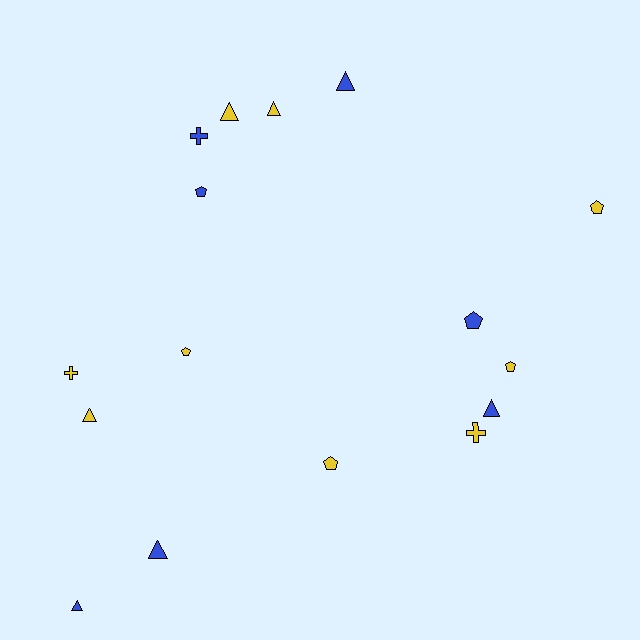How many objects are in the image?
There are 16 objects.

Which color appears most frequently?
Yellow, with 9 objects.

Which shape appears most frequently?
Triangle, with 7 objects.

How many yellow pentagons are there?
There are 4 yellow pentagons.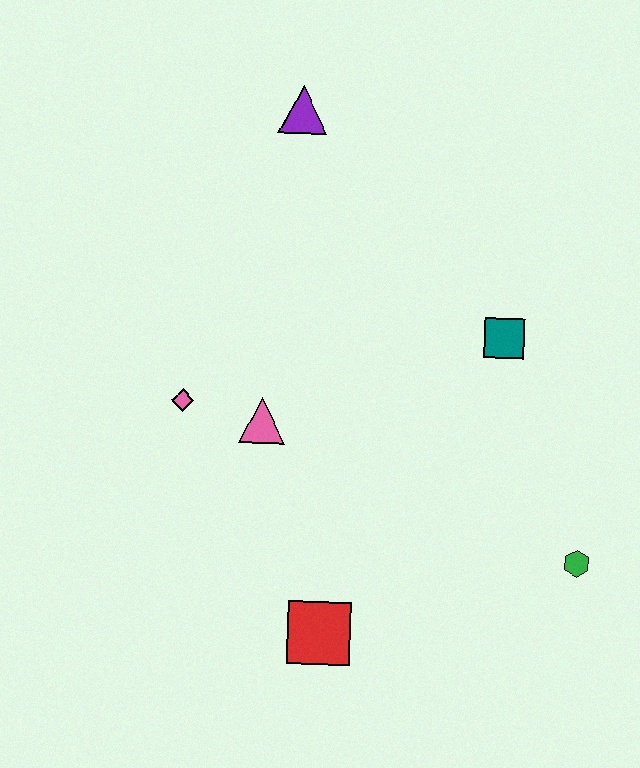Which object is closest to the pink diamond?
The pink triangle is closest to the pink diamond.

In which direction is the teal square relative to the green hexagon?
The teal square is above the green hexagon.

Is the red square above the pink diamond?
No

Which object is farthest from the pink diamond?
The green hexagon is farthest from the pink diamond.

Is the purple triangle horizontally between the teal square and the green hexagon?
No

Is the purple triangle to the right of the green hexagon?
No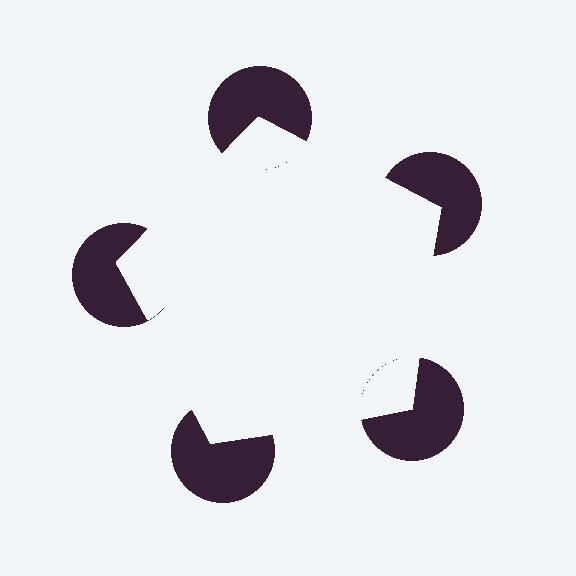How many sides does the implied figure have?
5 sides.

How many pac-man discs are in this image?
There are 5 — one at each vertex of the illusory pentagon.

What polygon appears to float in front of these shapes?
An illusory pentagon — its edges are inferred from the aligned wedge cuts in the pac-man discs, not physically drawn.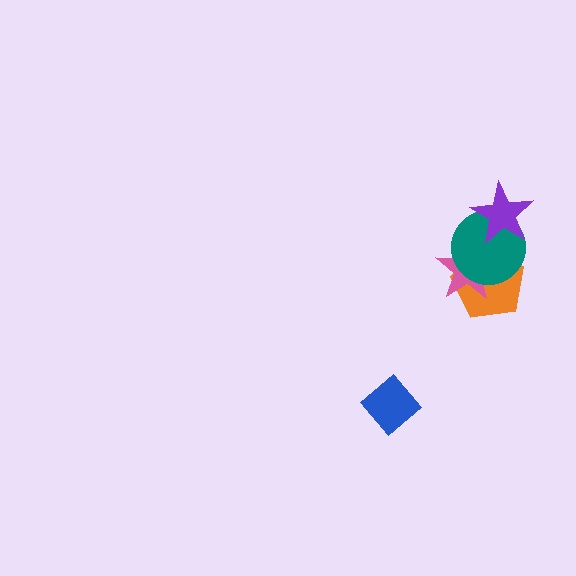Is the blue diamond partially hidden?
No, no other shape covers it.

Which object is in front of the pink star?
The teal circle is in front of the pink star.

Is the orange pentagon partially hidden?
Yes, it is partially covered by another shape.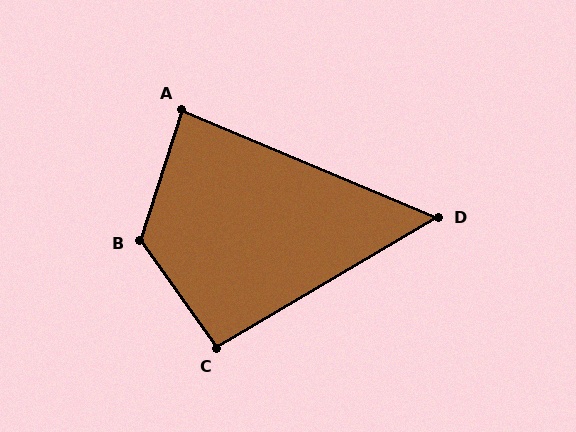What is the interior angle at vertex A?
Approximately 85 degrees (approximately right).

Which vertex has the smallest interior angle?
D, at approximately 53 degrees.